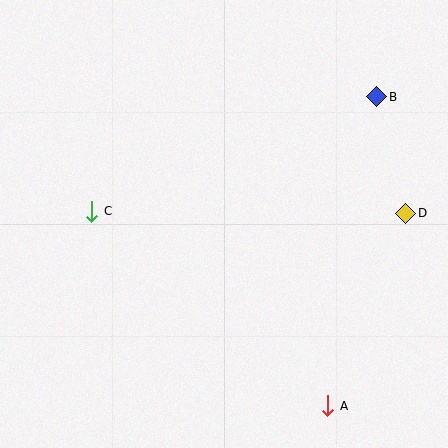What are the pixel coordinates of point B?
Point B is at (377, 97).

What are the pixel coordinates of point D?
Point D is at (406, 213).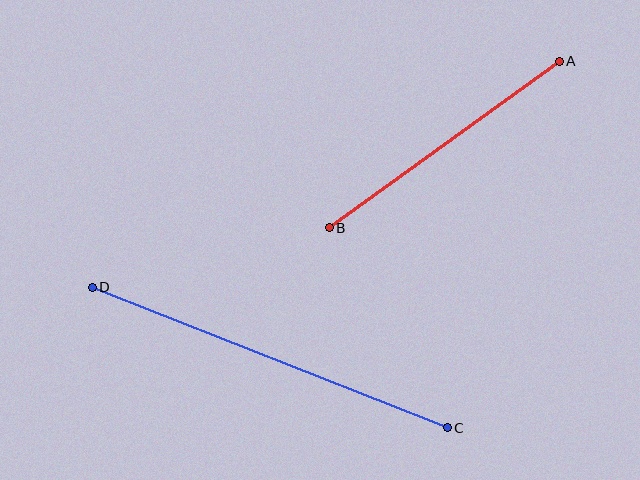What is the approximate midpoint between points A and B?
The midpoint is at approximately (444, 144) pixels.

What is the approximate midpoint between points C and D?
The midpoint is at approximately (270, 358) pixels.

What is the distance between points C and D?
The distance is approximately 382 pixels.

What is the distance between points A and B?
The distance is approximately 284 pixels.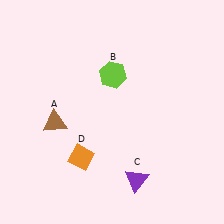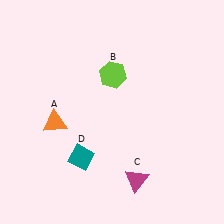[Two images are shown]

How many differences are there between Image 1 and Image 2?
There are 3 differences between the two images.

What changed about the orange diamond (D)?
In Image 1, D is orange. In Image 2, it changed to teal.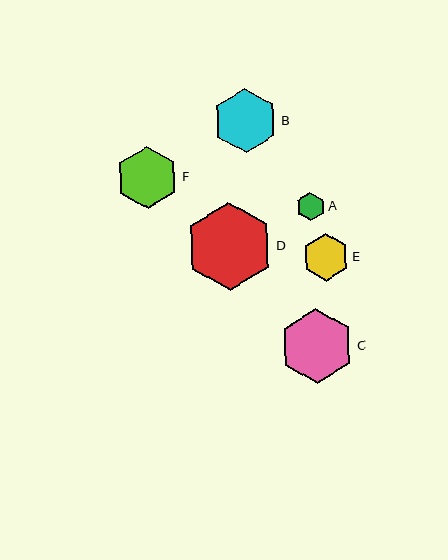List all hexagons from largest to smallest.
From largest to smallest: D, C, B, F, E, A.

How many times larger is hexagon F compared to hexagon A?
Hexagon F is approximately 2.2 times the size of hexagon A.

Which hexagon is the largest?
Hexagon D is the largest with a size of approximately 88 pixels.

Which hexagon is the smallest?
Hexagon A is the smallest with a size of approximately 28 pixels.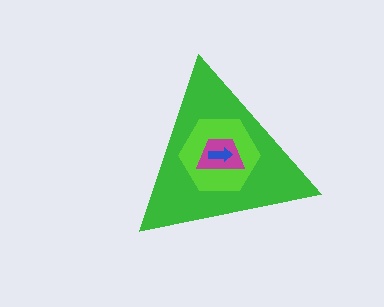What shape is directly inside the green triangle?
The lime hexagon.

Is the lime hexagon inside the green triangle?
Yes.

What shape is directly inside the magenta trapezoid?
The blue arrow.